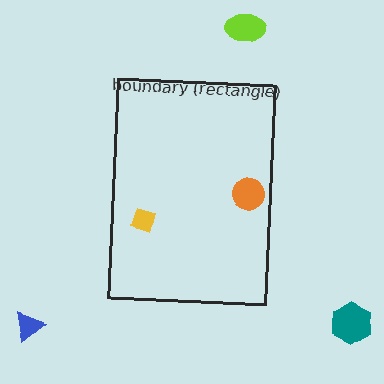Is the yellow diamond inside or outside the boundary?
Inside.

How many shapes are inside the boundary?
2 inside, 3 outside.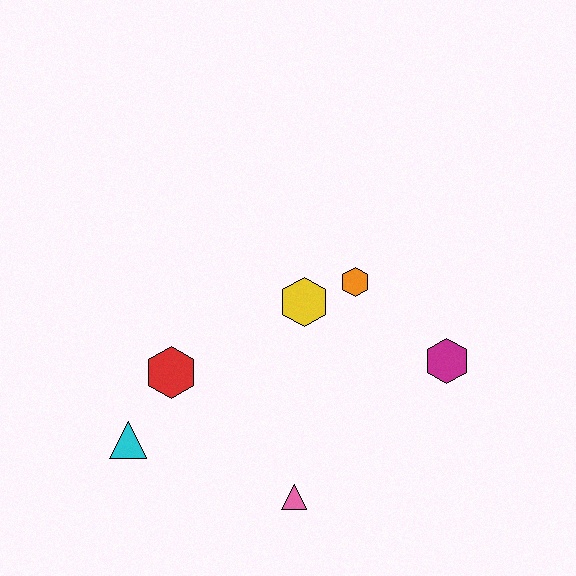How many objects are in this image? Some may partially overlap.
There are 6 objects.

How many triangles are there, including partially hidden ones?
There are 2 triangles.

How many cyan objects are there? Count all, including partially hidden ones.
There is 1 cyan object.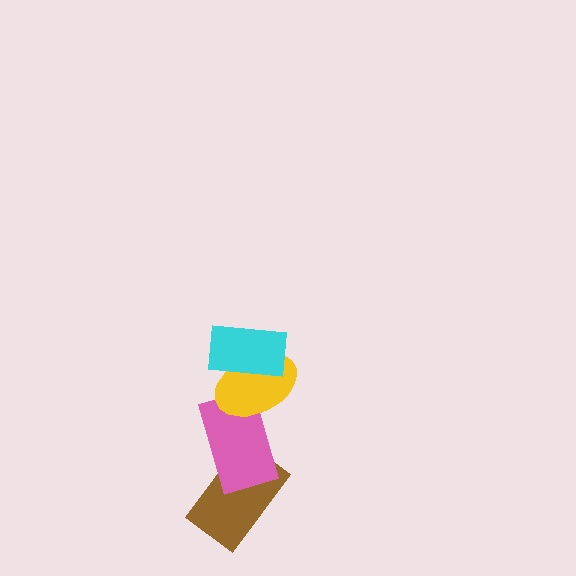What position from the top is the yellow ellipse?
The yellow ellipse is 2nd from the top.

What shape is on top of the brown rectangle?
The pink rectangle is on top of the brown rectangle.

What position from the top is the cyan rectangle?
The cyan rectangle is 1st from the top.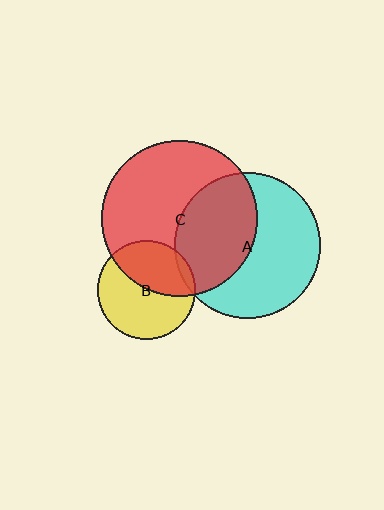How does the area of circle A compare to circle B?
Approximately 2.2 times.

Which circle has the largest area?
Circle C (red).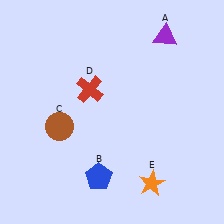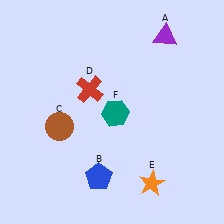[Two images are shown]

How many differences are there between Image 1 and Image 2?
There is 1 difference between the two images.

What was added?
A teal hexagon (F) was added in Image 2.